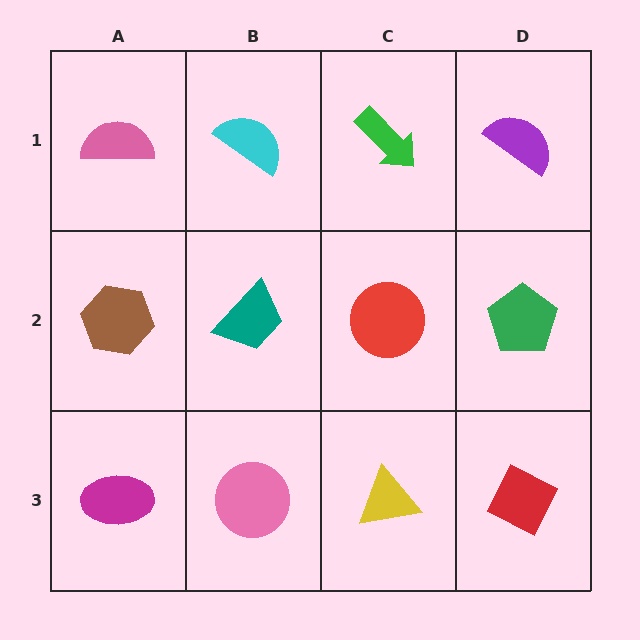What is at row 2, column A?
A brown hexagon.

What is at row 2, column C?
A red circle.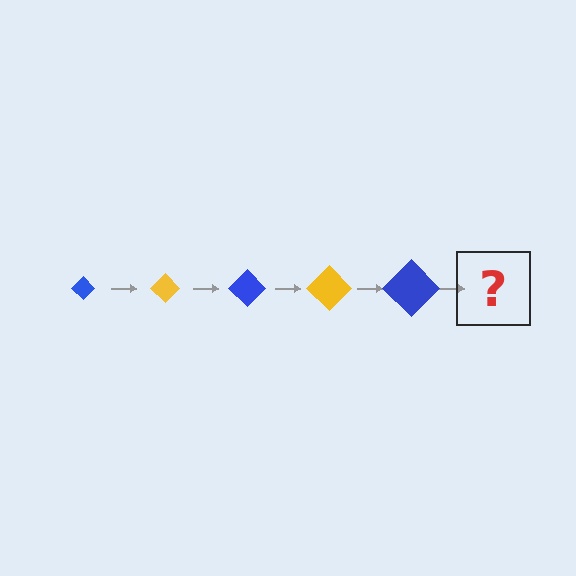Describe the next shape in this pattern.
It should be a yellow diamond, larger than the previous one.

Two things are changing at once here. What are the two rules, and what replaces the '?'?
The two rules are that the diamond grows larger each step and the color cycles through blue and yellow. The '?' should be a yellow diamond, larger than the previous one.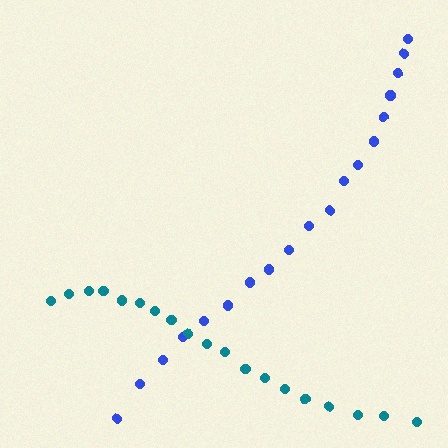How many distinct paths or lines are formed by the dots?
There are 2 distinct paths.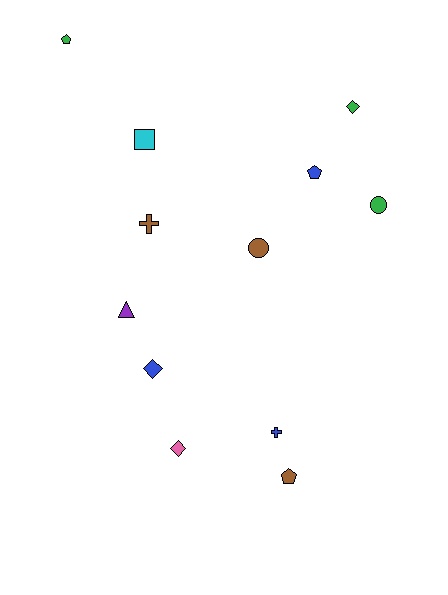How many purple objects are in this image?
There is 1 purple object.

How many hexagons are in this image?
There are no hexagons.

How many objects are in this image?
There are 12 objects.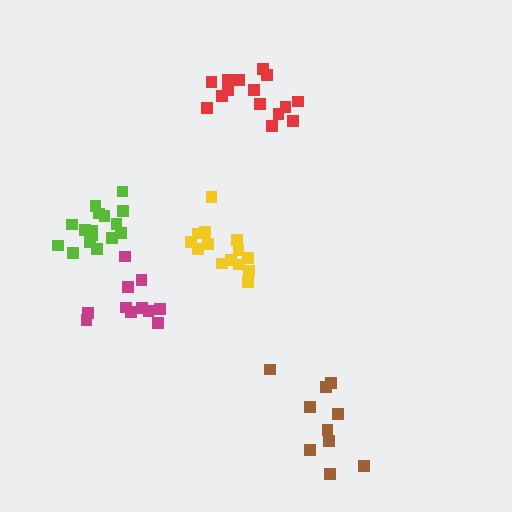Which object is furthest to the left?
The lime cluster is leftmost.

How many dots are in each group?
Group 1: 10 dots, Group 2: 14 dots, Group 3: 11 dots, Group 4: 16 dots, Group 5: 16 dots (67 total).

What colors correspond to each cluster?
The clusters are colored: brown, yellow, magenta, red, lime.